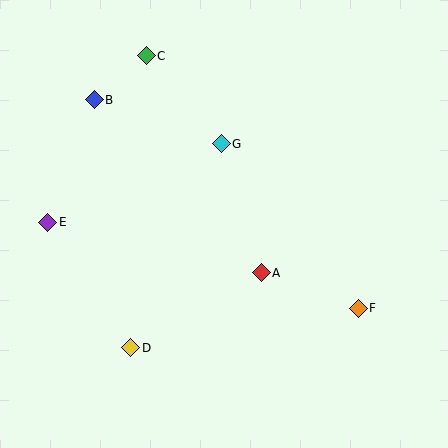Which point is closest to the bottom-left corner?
Point D is closest to the bottom-left corner.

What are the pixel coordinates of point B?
Point B is at (94, 100).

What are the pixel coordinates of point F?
Point F is at (358, 308).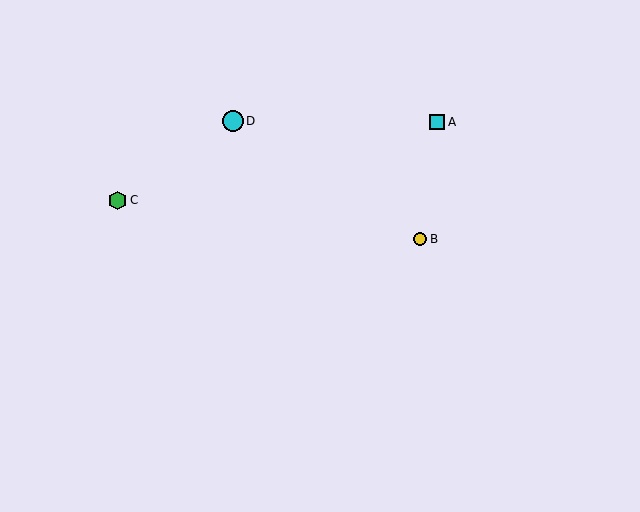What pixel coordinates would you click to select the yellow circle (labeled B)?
Click at (420, 239) to select the yellow circle B.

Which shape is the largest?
The cyan circle (labeled D) is the largest.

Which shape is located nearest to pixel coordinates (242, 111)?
The cyan circle (labeled D) at (233, 121) is nearest to that location.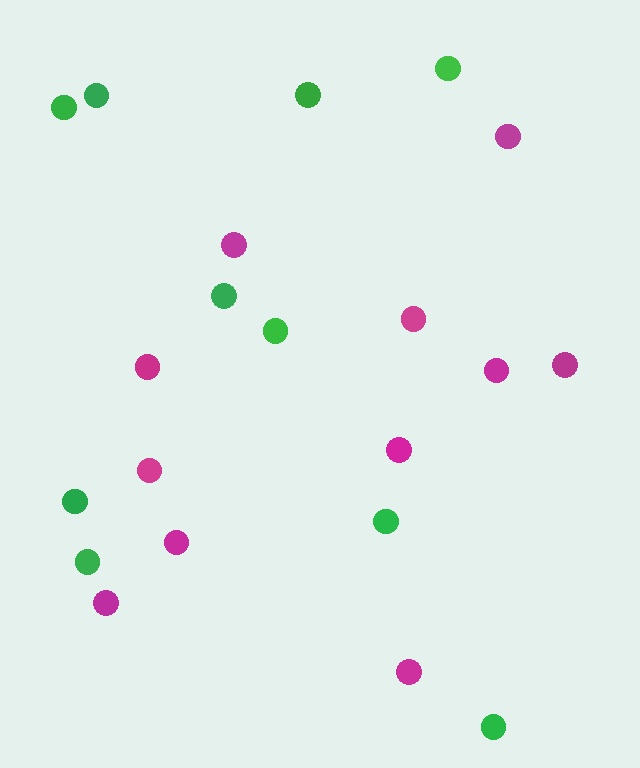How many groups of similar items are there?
There are 2 groups: one group of green circles (10) and one group of magenta circles (11).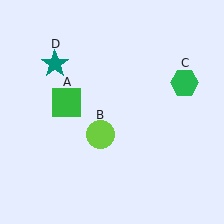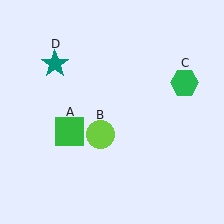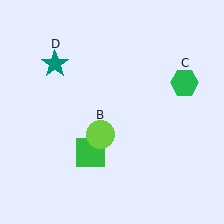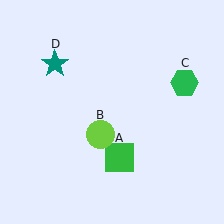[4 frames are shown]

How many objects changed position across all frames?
1 object changed position: green square (object A).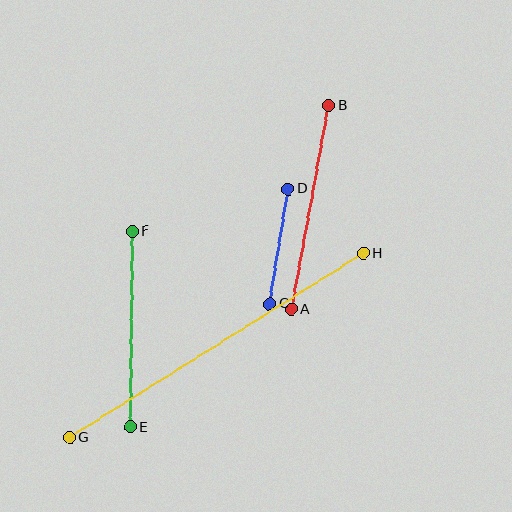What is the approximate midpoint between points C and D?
The midpoint is at approximately (279, 246) pixels.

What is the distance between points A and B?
The distance is approximately 207 pixels.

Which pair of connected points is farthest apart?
Points G and H are farthest apart.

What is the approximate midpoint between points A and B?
The midpoint is at approximately (310, 208) pixels.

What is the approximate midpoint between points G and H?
The midpoint is at approximately (216, 345) pixels.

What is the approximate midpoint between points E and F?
The midpoint is at approximately (131, 329) pixels.